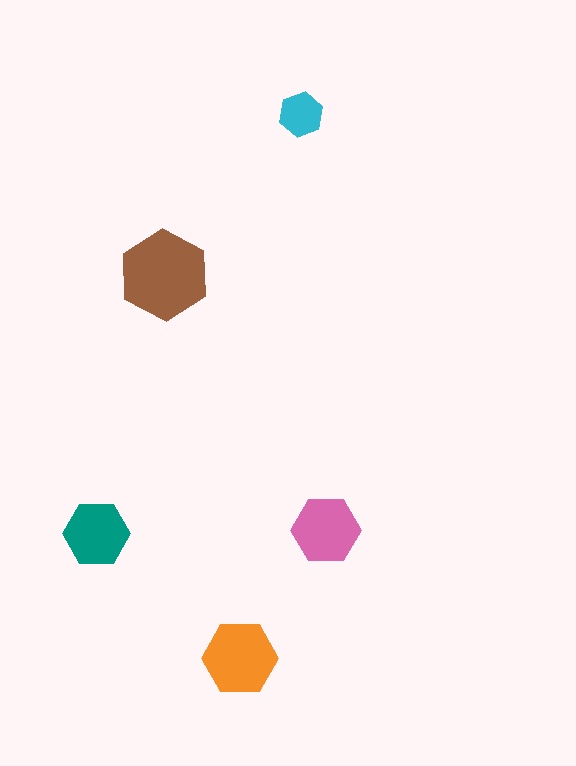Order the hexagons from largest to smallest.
the brown one, the orange one, the pink one, the teal one, the cyan one.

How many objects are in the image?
There are 5 objects in the image.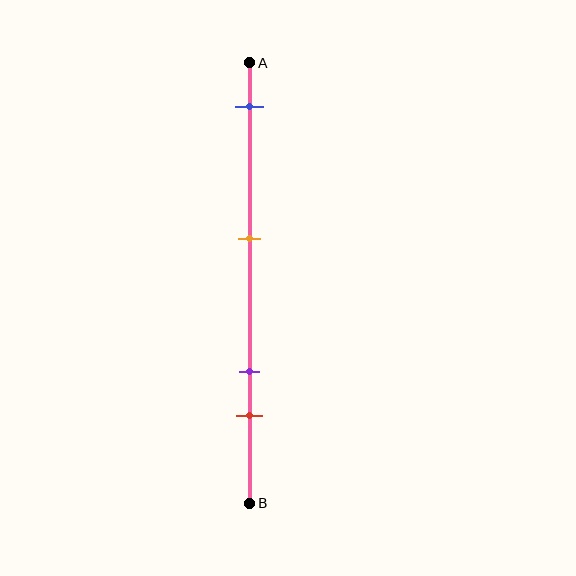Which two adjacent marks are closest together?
The purple and red marks are the closest adjacent pair.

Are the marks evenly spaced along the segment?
No, the marks are not evenly spaced.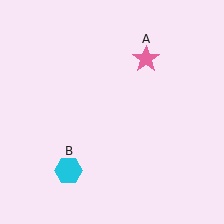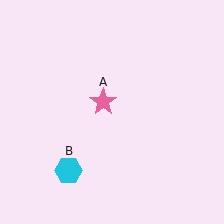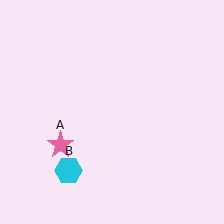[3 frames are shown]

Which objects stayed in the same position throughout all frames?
Cyan hexagon (object B) remained stationary.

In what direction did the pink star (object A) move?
The pink star (object A) moved down and to the left.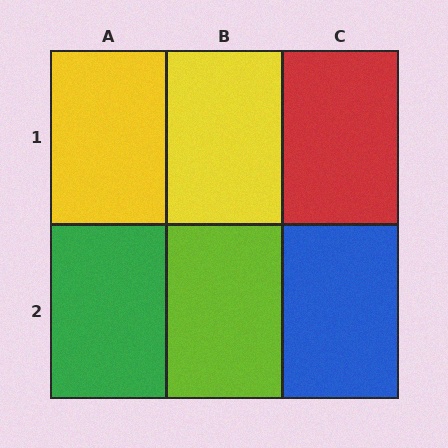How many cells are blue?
1 cell is blue.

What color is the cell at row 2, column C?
Blue.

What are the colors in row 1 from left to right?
Yellow, yellow, red.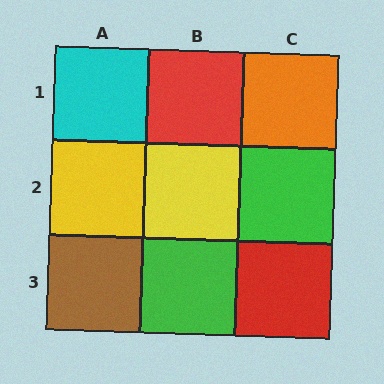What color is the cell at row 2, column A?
Yellow.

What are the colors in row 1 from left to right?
Cyan, red, orange.